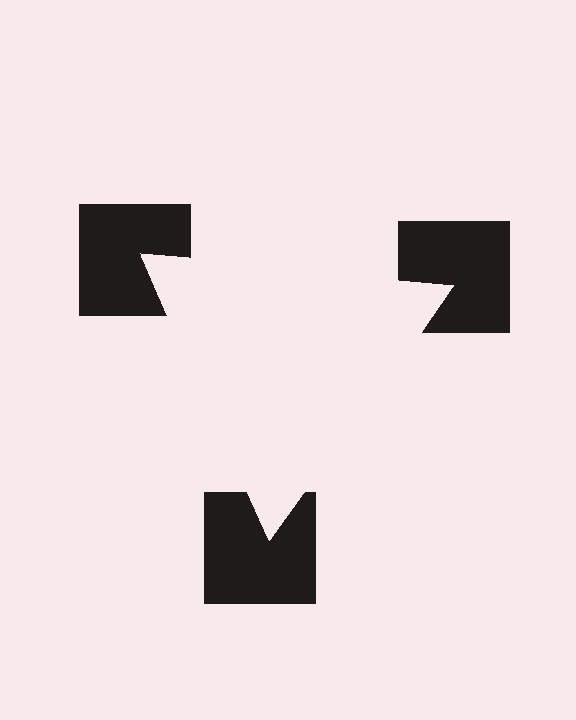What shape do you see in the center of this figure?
An illusory triangle — its edges are inferred from the aligned wedge cuts in the notched squares, not physically drawn.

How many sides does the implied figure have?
3 sides.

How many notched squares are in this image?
There are 3 — one at each vertex of the illusory triangle.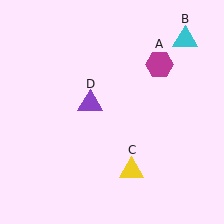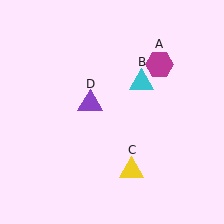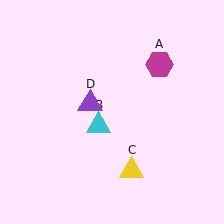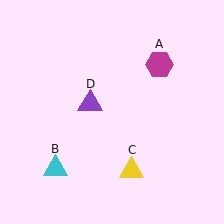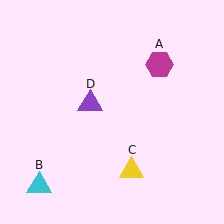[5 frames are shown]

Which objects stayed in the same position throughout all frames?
Magenta hexagon (object A) and yellow triangle (object C) and purple triangle (object D) remained stationary.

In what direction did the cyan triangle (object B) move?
The cyan triangle (object B) moved down and to the left.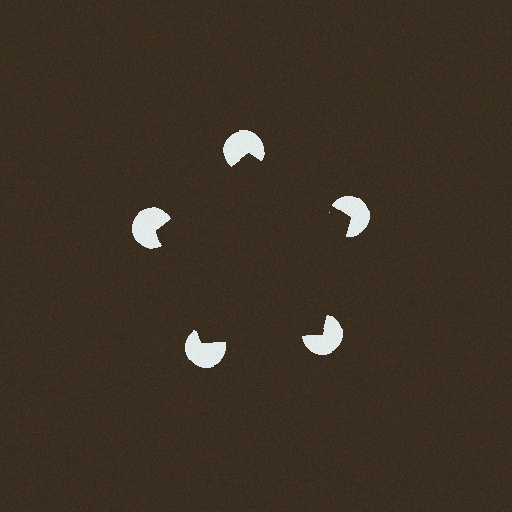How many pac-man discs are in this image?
There are 5 — one at each vertex of the illusory pentagon.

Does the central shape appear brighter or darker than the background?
It typically appears slightly darker than the background, even though no actual brightness change is drawn.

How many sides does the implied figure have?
5 sides.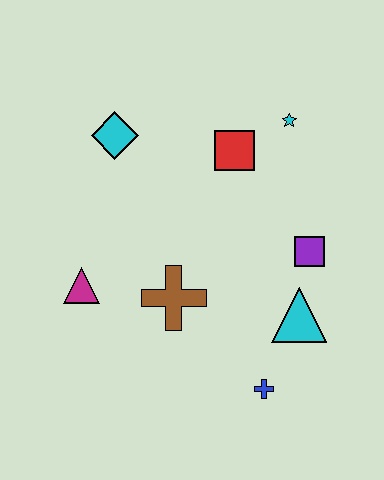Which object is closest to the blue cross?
The cyan triangle is closest to the blue cross.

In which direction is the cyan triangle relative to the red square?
The cyan triangle is below the red square.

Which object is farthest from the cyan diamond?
The blue cross is farthest from the cyan diamond.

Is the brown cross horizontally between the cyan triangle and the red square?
No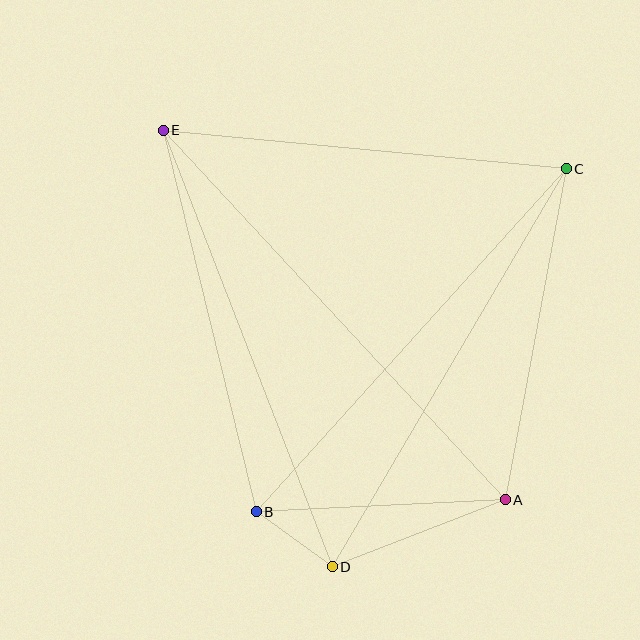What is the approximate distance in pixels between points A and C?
The distance between A and C is approximately 337 pixels.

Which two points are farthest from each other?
Points A and E are farthest from each other.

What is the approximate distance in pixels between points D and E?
The distance between D and E is approximately 468 pixels.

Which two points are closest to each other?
Points B and D are closest to each other.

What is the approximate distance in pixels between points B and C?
The distance between B and C is approximately 463 pixels.